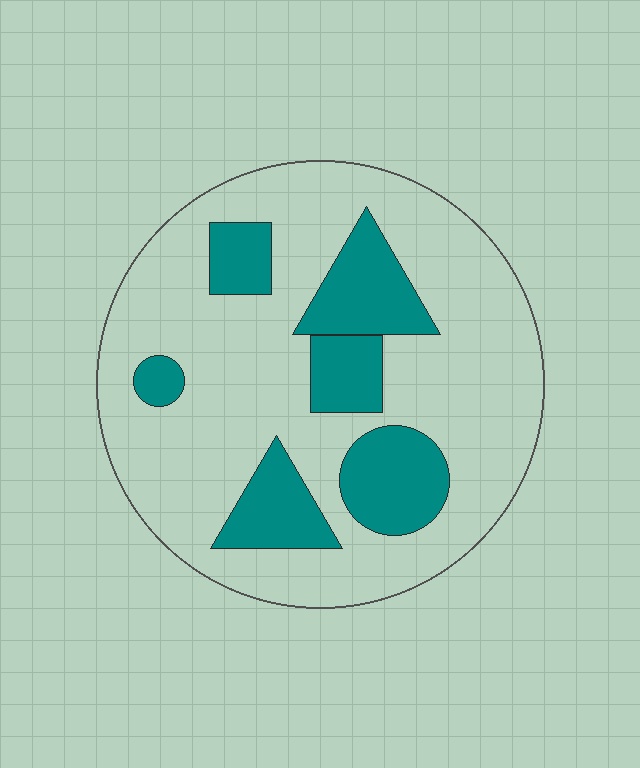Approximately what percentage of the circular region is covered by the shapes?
Approximately 25%.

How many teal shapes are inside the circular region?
6.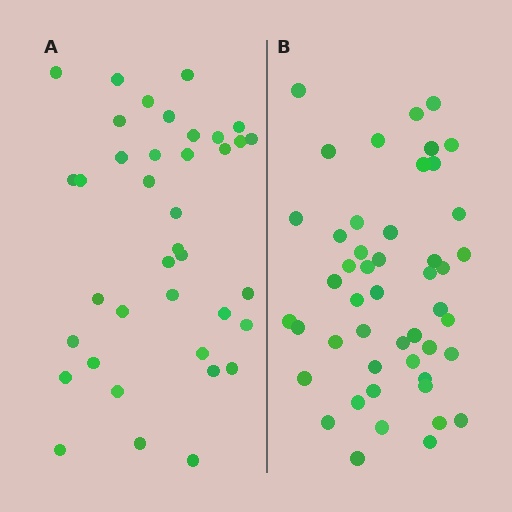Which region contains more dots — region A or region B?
Region B (the right region) has more dots.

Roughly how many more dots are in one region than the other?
Region B has roughly 10 or so more dots than region A.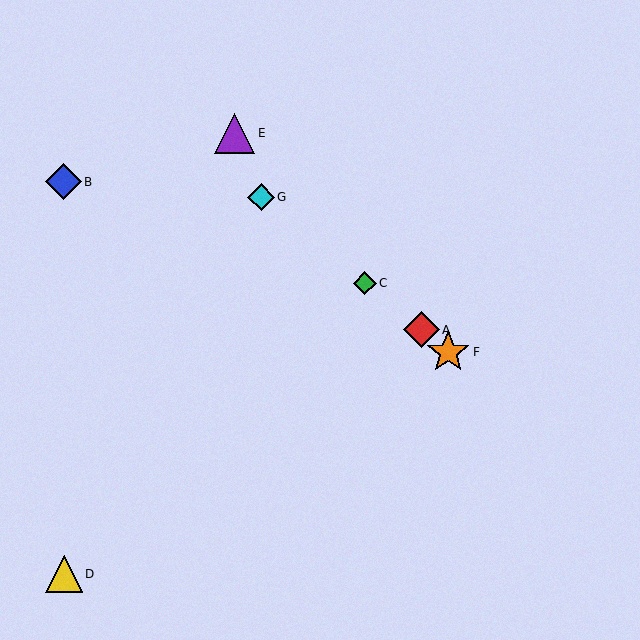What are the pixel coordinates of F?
Object F is at (448, 352).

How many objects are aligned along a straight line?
4 objects (A, C, F, G) are aligned along a straight line.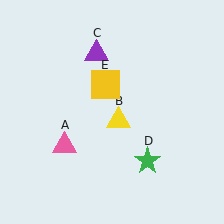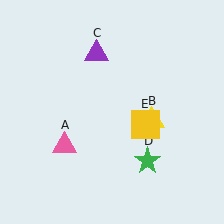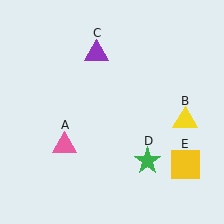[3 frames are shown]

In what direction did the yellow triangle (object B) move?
The yellow triangle (object B) moved right.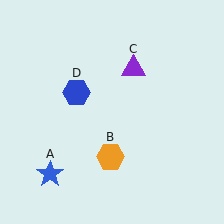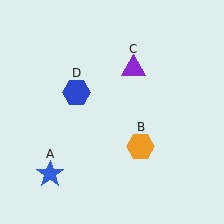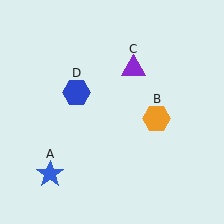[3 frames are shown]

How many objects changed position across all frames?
1 object changed position: orange hexagon (object B).